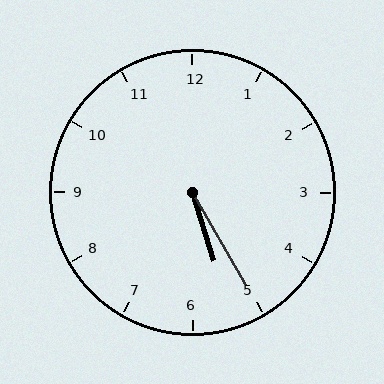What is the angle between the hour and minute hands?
Approximately 12 degrees.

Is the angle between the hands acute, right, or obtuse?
It is acute.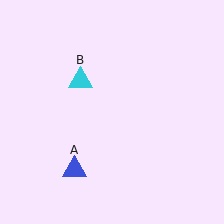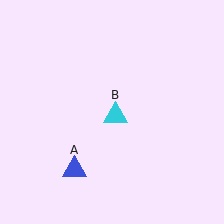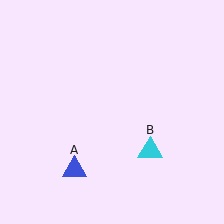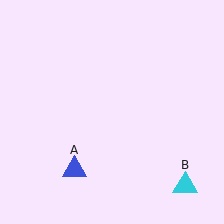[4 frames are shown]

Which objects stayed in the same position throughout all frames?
Blue triangle (object A) remained stationary.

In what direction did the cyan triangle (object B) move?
The cyan triangle (object B) moved down and to the right.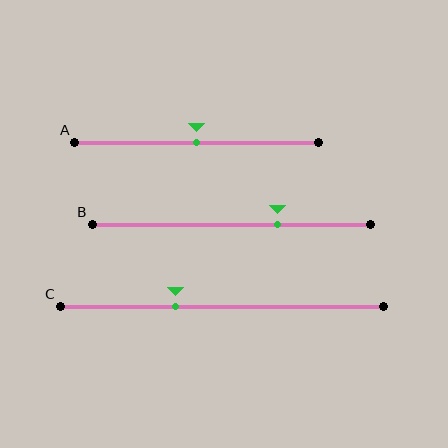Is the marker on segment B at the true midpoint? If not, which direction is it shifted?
No, the marker on segment B is shifted to the right by about 17% of the segment length.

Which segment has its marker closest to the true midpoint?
Segment A has its marker closest to the true midpoint.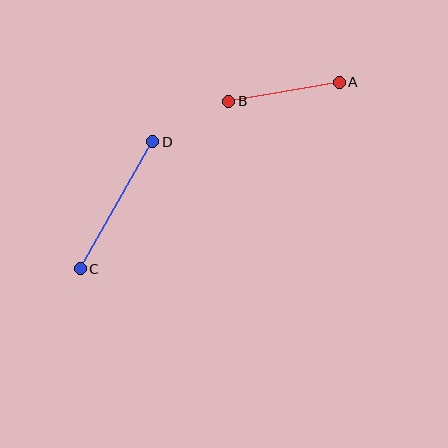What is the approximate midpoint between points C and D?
The midpoint is at approximately (116, 205) pixels.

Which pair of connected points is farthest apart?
Points C and D are farthest apart.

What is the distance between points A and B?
The distance is approximately 112 pixels.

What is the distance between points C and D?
The distance is approximately 146 pixels.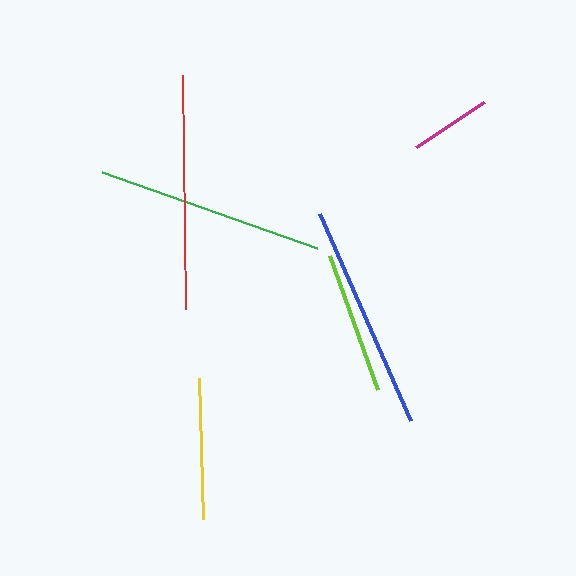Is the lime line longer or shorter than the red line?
The red line is longer than the lime line.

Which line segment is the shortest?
The magenta line is the shortest at approximately 81 pixels.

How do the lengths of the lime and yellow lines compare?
The lime and yellow lines are approximately the same length.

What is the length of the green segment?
The green segment is approximately 228 pixels long.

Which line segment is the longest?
The red line is the longest at approximately 234 pixels.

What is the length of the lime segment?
The lime segment is approximately 142 pixels long.